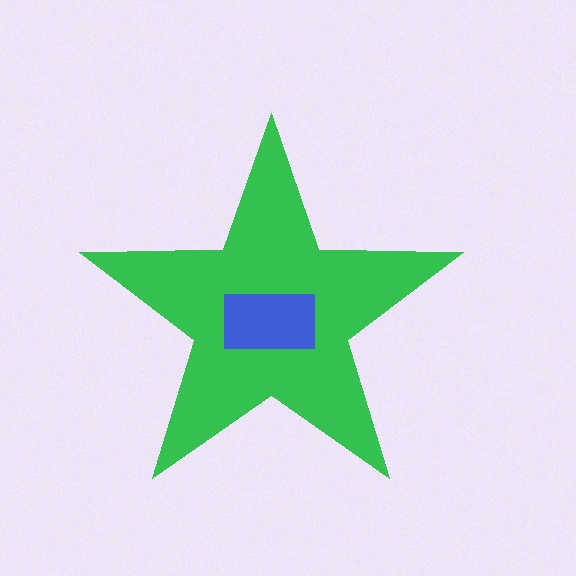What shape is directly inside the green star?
The blue rectangle.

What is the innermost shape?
The blue rectangle.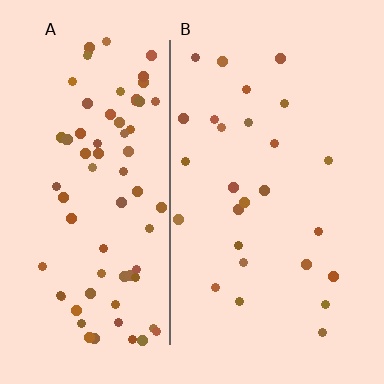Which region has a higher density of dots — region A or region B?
A (the left).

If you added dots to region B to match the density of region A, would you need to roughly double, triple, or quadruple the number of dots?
Approximately triple.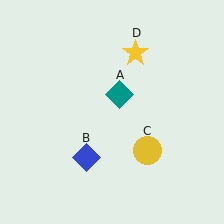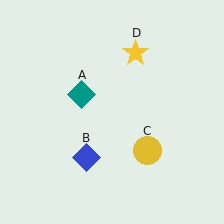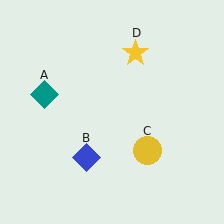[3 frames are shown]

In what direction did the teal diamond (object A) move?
The teal diamond (object A) moved left.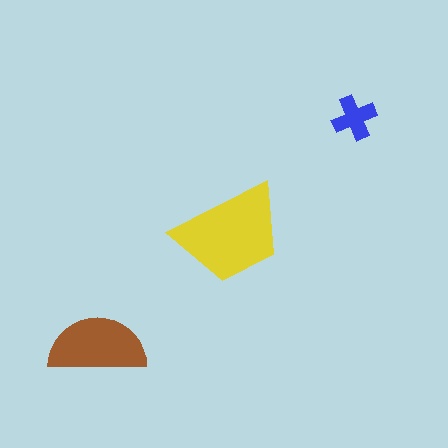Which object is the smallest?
The blue cross.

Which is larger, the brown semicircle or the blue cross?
The brown semicircle.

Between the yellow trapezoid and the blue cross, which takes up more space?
The yellow trapezoid.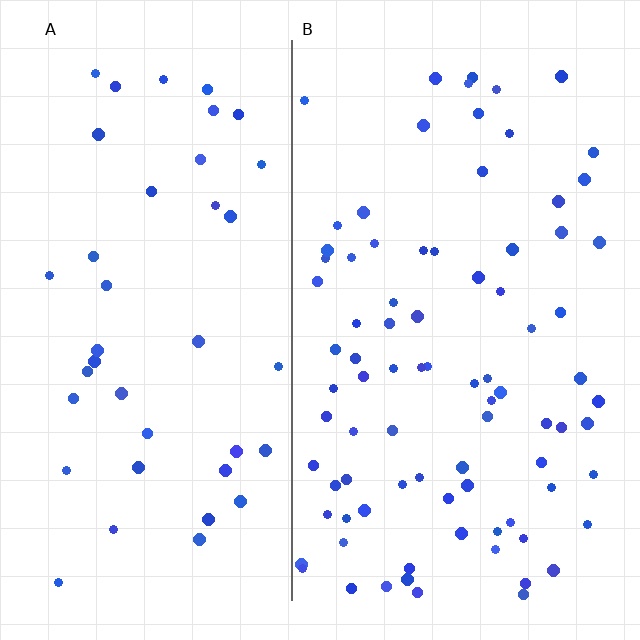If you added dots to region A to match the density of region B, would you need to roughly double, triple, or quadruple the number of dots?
Approximately double.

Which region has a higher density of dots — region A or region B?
B (the right).